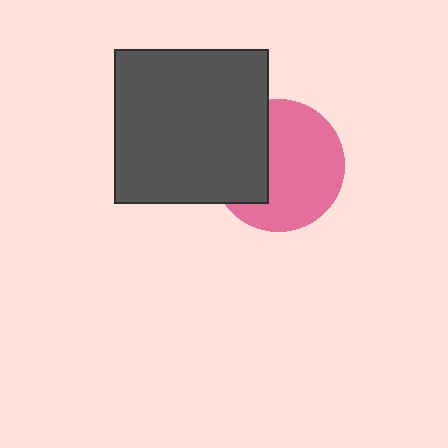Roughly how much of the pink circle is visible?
About half of it is visible (roughly 65%).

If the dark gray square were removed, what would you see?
You would see the complete pink circle.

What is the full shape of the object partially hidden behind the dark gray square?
The partially hidden object is a pink circle.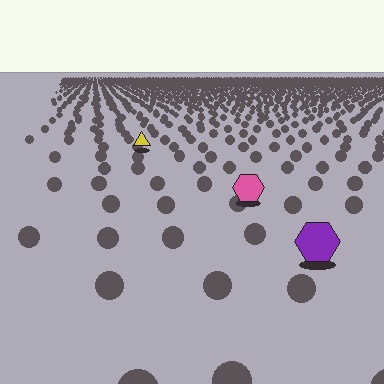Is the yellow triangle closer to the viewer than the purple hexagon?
No. The purple hexagon is closer — you can tell from the texture gradient: the ground texture is coarser near it.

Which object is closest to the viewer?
The purple hexagon is closest. The texture marks near it are larger and more spread out.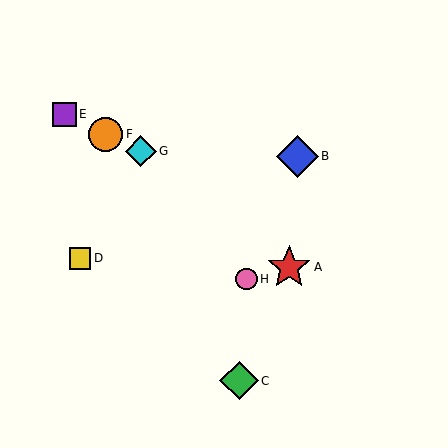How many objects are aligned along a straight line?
3 objects (E, F, G) are aligned along a straight line.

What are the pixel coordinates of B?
Object B is at (297, 156).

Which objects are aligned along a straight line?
Objects E, F, G are aligned along a straight line.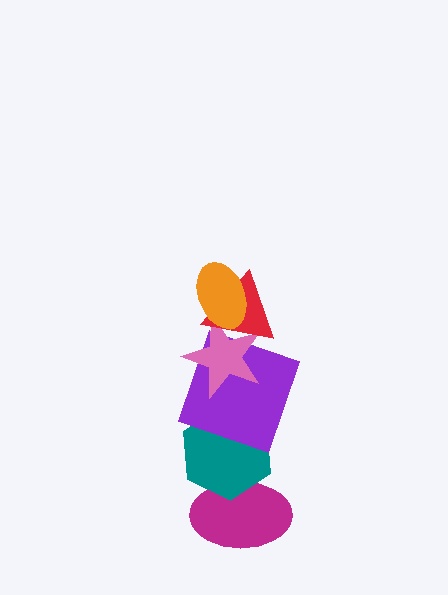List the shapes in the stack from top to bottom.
From top to bottom: the orange ellipse, the red triangle, the pink star, the purple square, the teal hexagon, the magenta ellipse.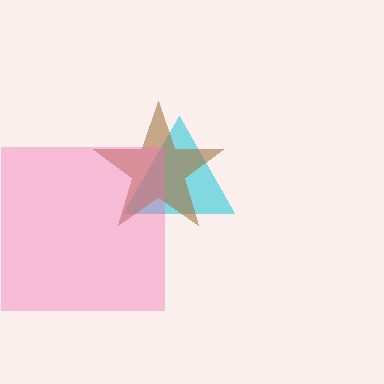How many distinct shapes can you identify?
There are 3 distinct shapes: a cyan triangle, a brown star, a pink square.